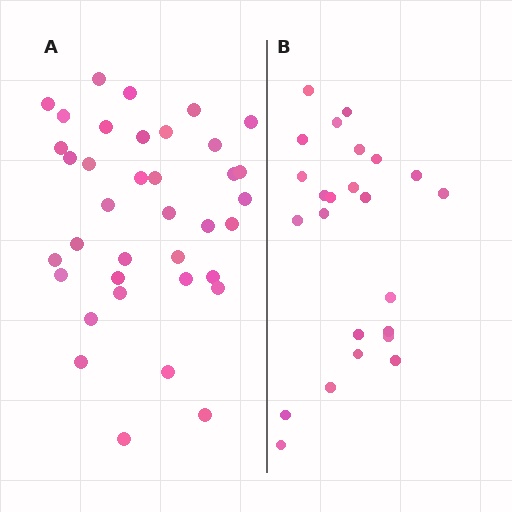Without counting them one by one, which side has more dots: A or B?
Region A (the left region) has more dots.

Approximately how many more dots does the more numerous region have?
Region A has approximately 15 more dots than region B.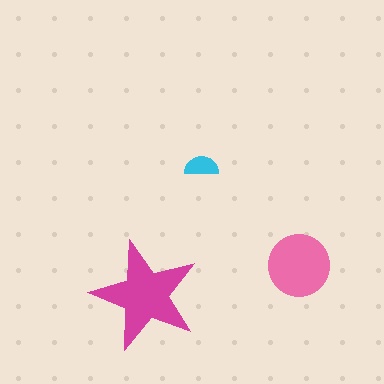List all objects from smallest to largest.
The cyan semicircle, the pink circle, the magenta star.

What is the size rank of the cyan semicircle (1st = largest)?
3rd.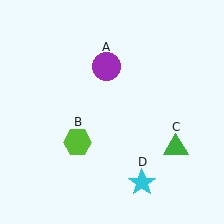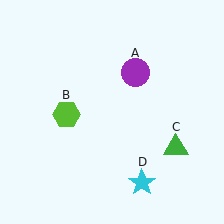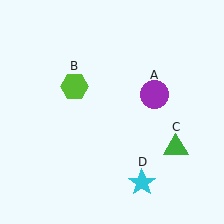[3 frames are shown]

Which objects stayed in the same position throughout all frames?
Green triangle (object C) and cyan star (object D) remained stationary.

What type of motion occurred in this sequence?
The purple circle (object A), lime hexagon (object B) rotated clockwise around the center of the scene.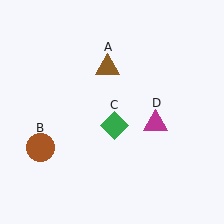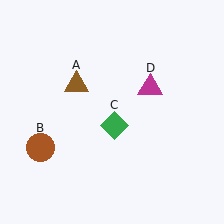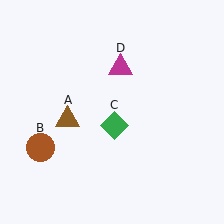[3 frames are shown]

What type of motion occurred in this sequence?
The brown triangle (object A), magenta triangle (object D) rotated counterclockwise around the center of the scene.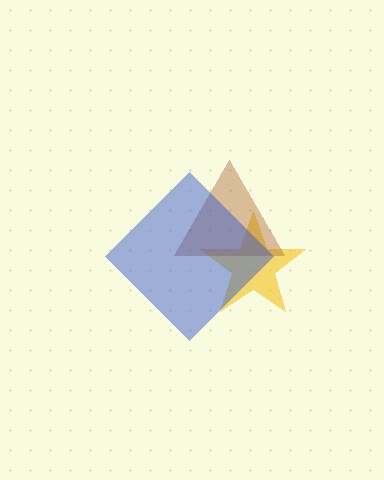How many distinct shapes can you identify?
There are 3 distinct shapes: a yellow star, a brown triangle, a blue diamond.